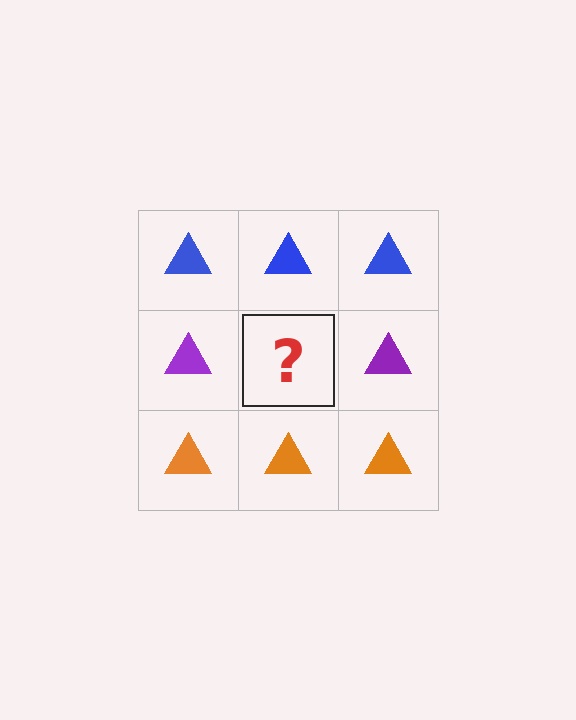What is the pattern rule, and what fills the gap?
The rule is that each row has a consistent color. The gap should be filled with a purple triangle.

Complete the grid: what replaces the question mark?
The question mark should be replaced with a purple triangle.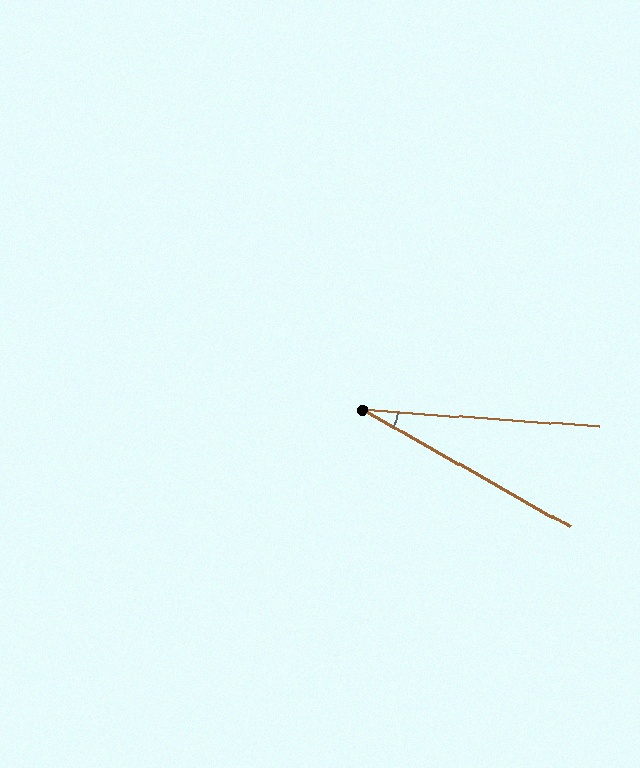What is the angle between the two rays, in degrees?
Approximately 25 degrees.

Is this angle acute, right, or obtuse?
It is acute.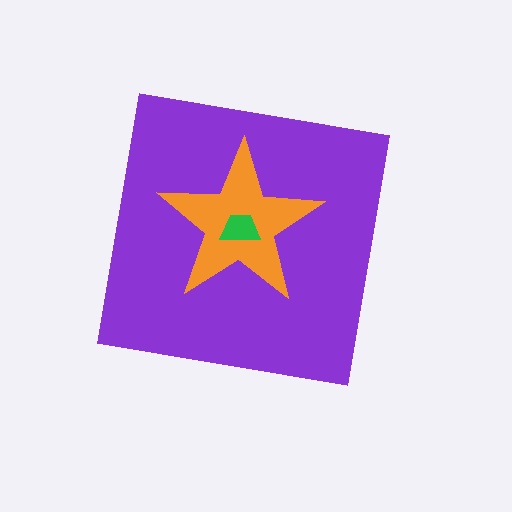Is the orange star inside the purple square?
Yes.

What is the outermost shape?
The purple square.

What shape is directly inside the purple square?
The orange star.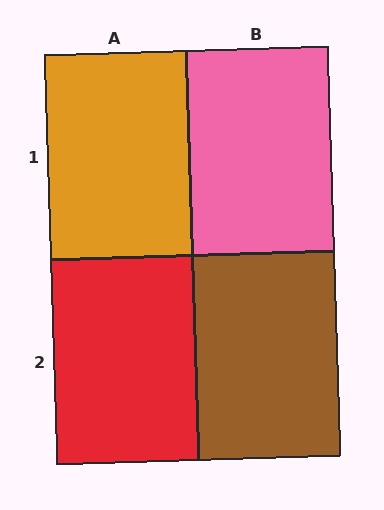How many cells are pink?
1 cell is pink.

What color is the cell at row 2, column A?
Red.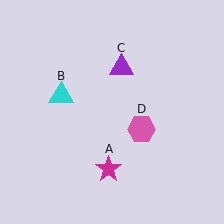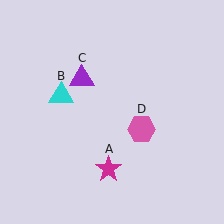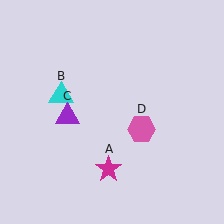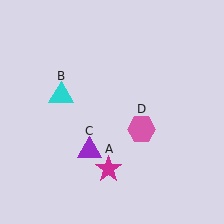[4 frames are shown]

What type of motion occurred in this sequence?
The purple triangle (object C) rotated counterclockwise around the center of the scene.